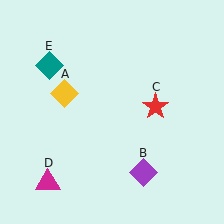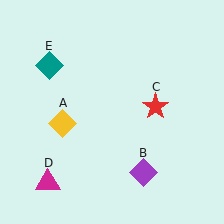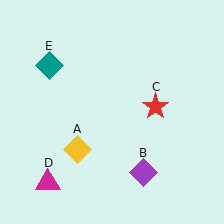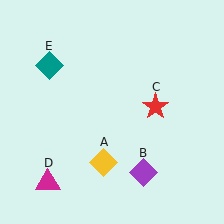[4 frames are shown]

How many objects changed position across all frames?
1 object changed position: yellow diamond (object A).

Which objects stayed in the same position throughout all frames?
Purple diamond (object B) and red star (object C) and magenta triangle (object D) and teal diamond (object E) remained stationary.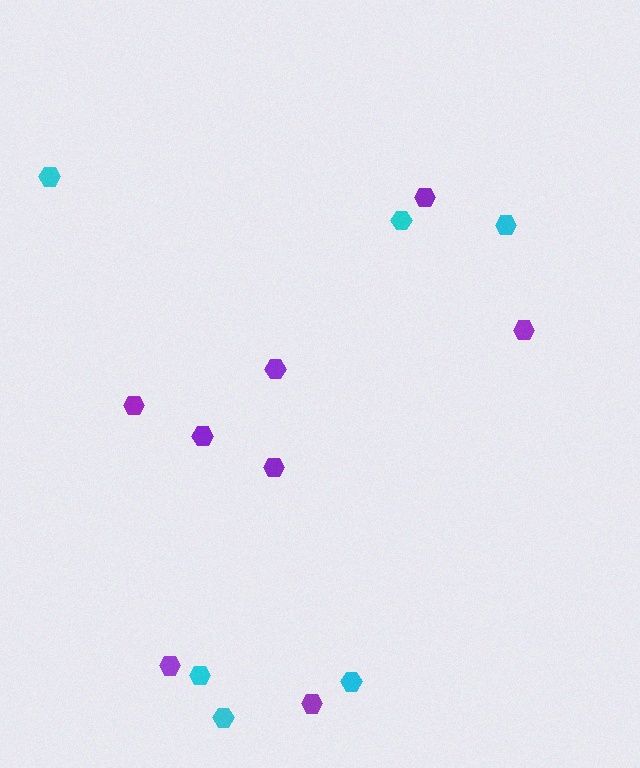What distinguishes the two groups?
There are 2 groups: one group of purple hexagons (8) and one group of cyan hexagons (6).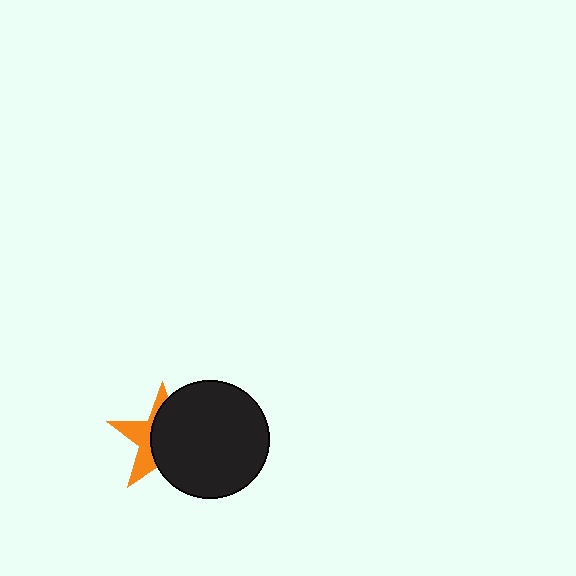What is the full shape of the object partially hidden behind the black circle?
The partially hidden object is an orange star.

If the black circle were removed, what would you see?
You would see the complete orange star.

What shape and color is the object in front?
The object in front is a black circle.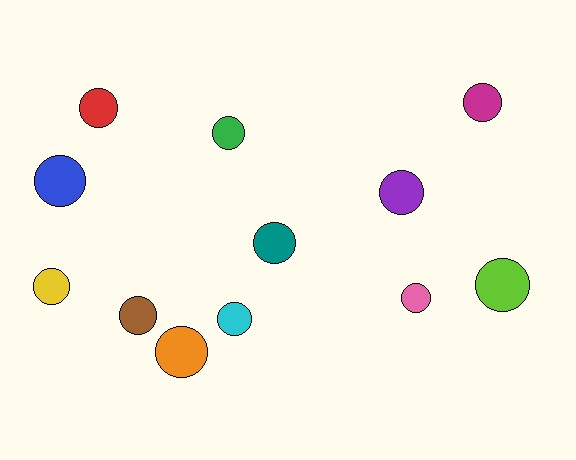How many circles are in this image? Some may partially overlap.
There are 12 circles.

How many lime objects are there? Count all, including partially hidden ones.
There is 1 lime object.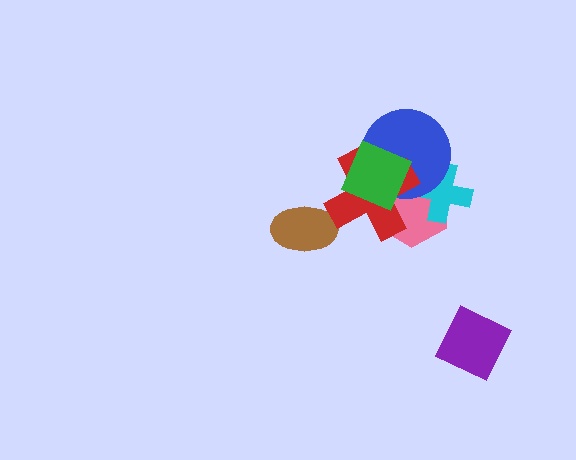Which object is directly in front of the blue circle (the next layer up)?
The red cross is directly in front of the blue circle.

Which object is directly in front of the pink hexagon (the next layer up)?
The cyan cross is directly in front of the pink hexagon.